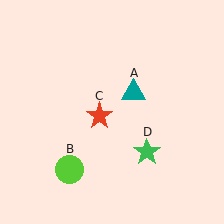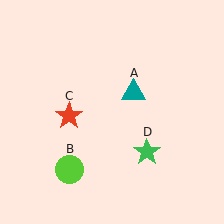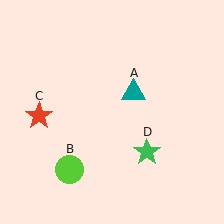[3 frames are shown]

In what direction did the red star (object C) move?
The red star (object C) moved left.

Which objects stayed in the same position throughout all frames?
Teal triangle (object A) and lime circle (object B) and green star (object D) remained stationary.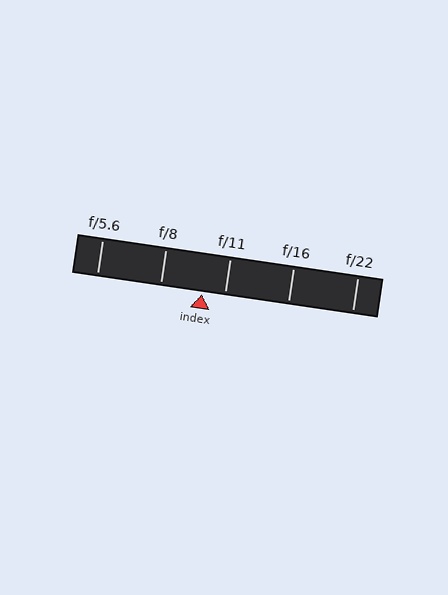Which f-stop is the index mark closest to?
The index mark is closest to f/11.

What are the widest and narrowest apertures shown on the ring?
The widest aperture shown is f/5.6 and the narrowest is f/22.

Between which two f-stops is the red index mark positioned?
The index mark is between f/8 and f/11.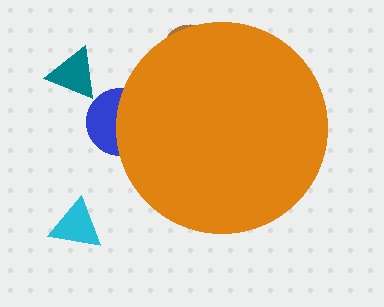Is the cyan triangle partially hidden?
No, the cyan triangle is fully visible.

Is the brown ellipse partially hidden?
Yes, the brown ellipse is partially hidden behind the orange circle.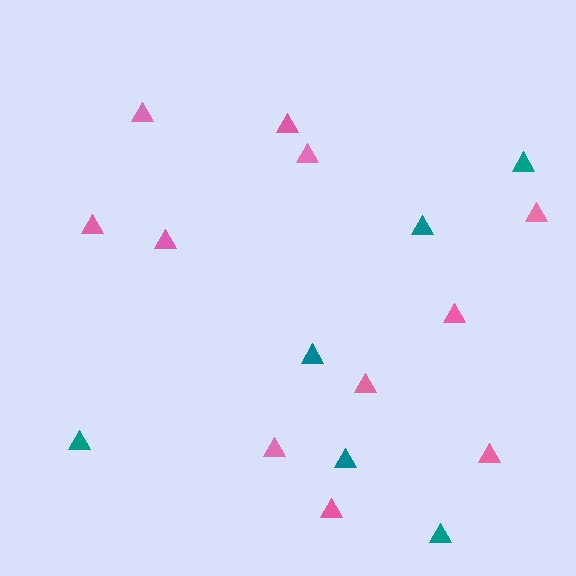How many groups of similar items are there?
There are 2 groups: one group of teal triangles (6) and one group of pink triangles (11).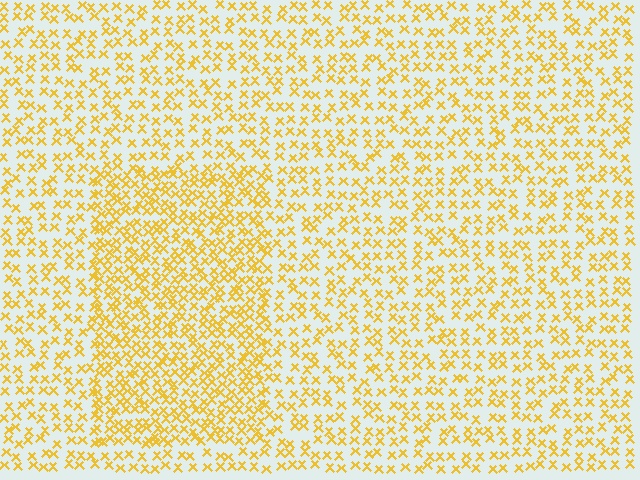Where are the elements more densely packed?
The elements are more densely packed inside the rectangle boundary.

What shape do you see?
I see a rectangle.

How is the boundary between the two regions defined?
The boundary is defined by a change in element density (approximately 1.7x ratio). All elements are the same color, size, and shape.